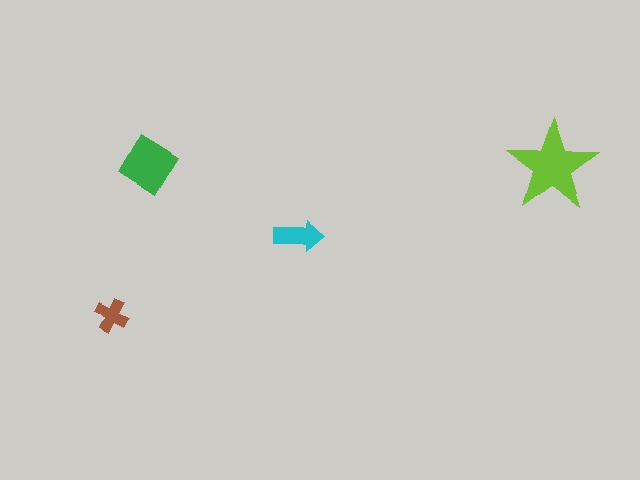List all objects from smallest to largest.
The brown cross, the cyan arrow, the green diamond, the lime star.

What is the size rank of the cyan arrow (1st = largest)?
3rd.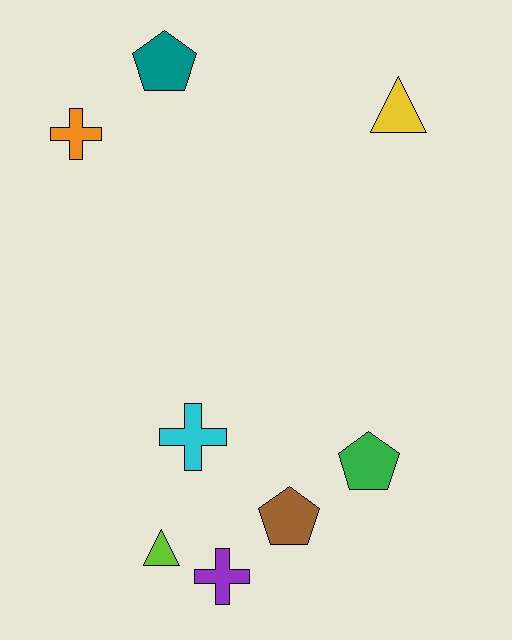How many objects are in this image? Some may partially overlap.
There are 8 objects.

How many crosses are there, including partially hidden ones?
There are 3 crosses.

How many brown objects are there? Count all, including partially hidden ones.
There is 1 brown object.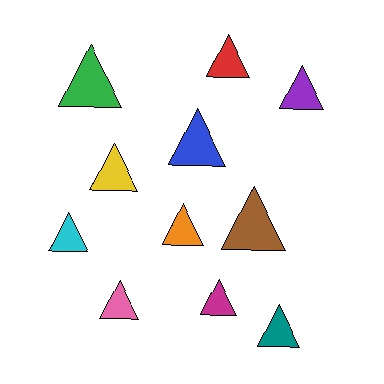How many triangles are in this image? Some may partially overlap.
There are 11 triangles.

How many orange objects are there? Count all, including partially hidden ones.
There is 1 orange object.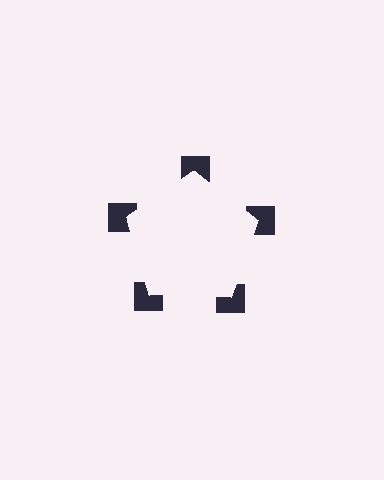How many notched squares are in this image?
There are 5 — one at each vertex of the illusory pentagon.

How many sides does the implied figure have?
5 sides.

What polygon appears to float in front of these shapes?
An illusory pentagon — its edges are inferred from the aligned wedge cuts in the notched squares, not physically drawn.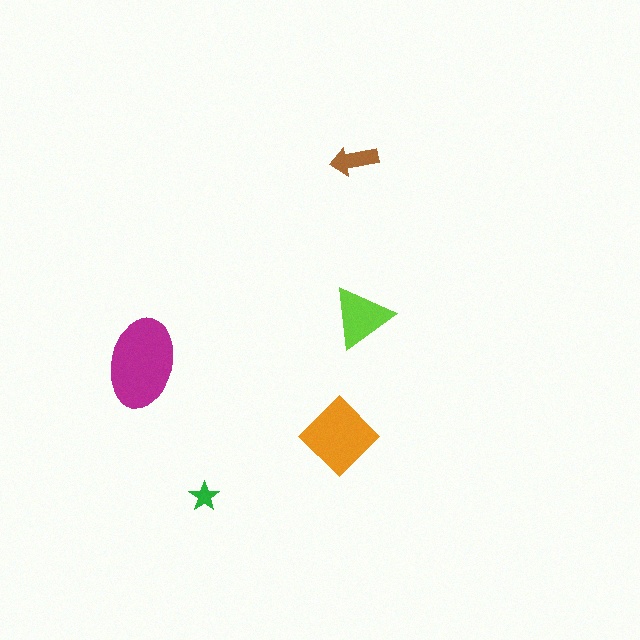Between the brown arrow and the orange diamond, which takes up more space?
The orange diamond.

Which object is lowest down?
The green star is bottommost.